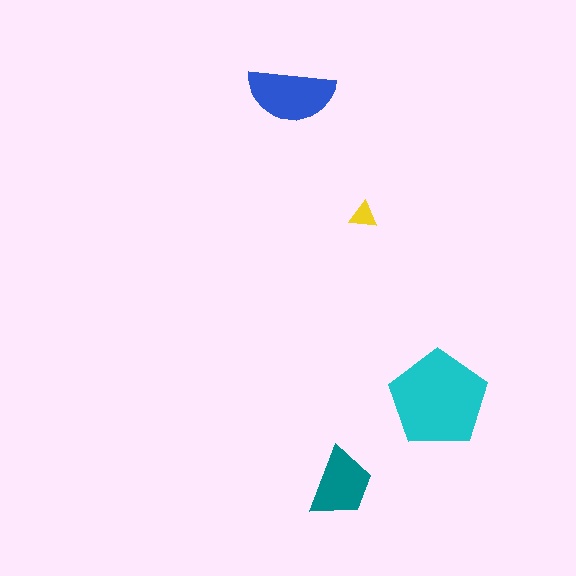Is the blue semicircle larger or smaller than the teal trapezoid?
Larger.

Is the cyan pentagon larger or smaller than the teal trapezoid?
Larger.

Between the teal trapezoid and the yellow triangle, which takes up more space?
The teal trapezoid.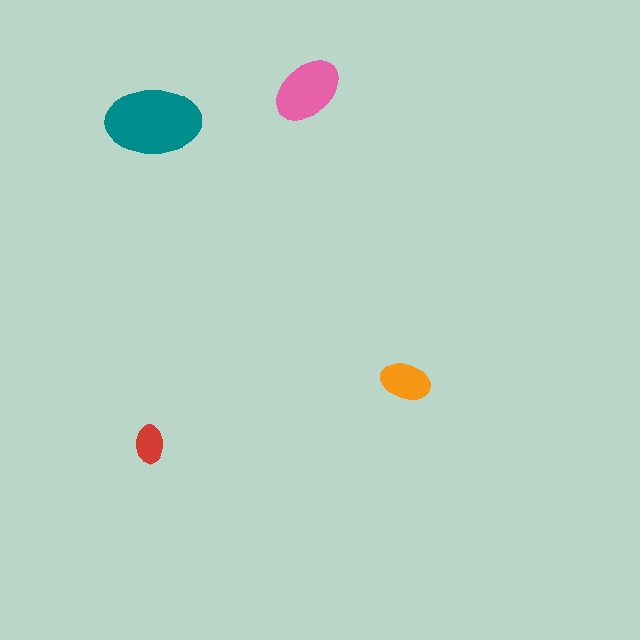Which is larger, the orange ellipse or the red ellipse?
The orange one.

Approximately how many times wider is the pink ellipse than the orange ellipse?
About 1.5 times wider.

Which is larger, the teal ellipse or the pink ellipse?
The teal one.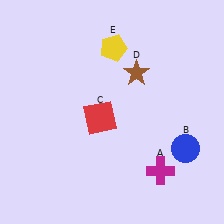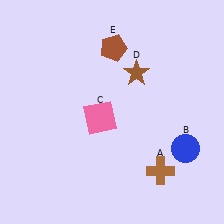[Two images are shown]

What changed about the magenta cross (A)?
In Image 1, A is magenta. In Image 2, it changed to brown.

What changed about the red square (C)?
In Image 1, C is red. In Image 2, it changed to pink.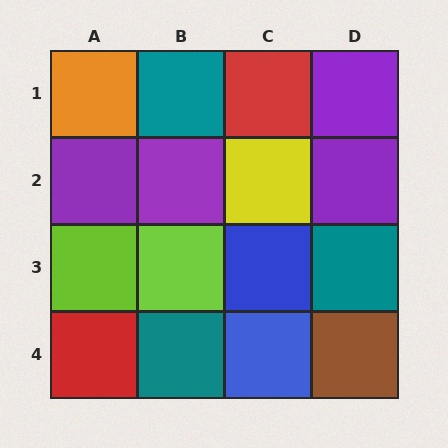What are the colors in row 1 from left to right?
Orange, teal, red, purple.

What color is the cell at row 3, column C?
Blue.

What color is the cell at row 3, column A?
Lime.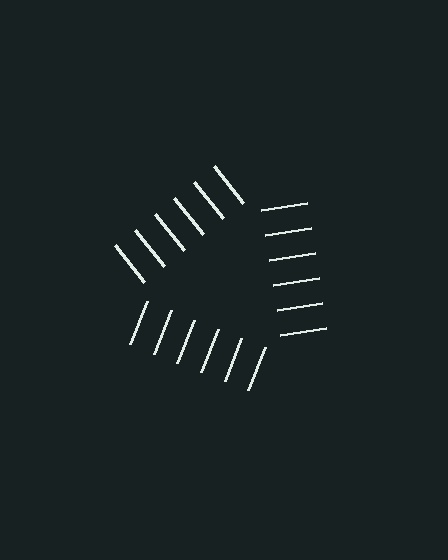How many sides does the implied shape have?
3 sides — the line-ends trace a triangle.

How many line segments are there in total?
18 — 6 along each of the 3 edges.